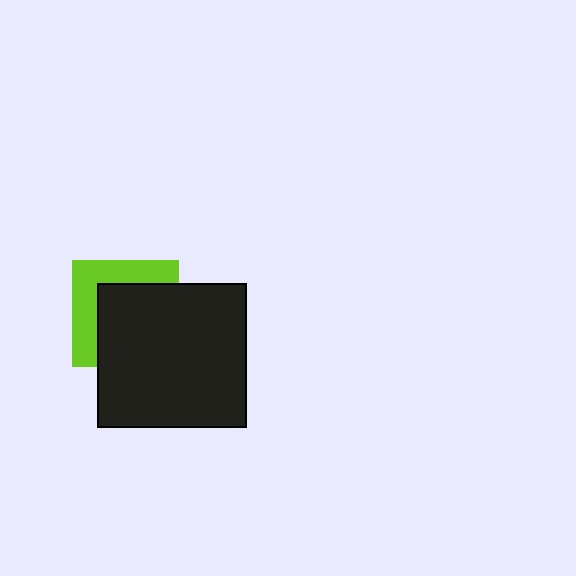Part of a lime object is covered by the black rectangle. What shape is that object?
It is a square.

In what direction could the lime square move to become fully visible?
The lime square could move toward the upper-left. That would shift it out from behind the black rectangle entirely.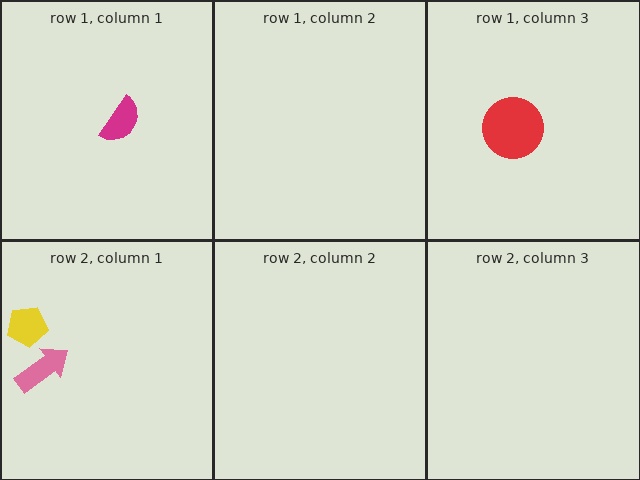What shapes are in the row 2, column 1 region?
The pink arrow, the yellow pentagon.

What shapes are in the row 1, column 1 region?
The magenta semicircle.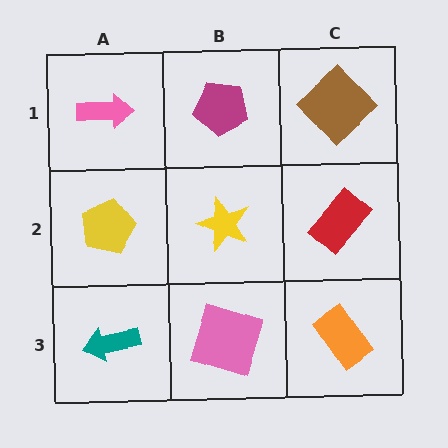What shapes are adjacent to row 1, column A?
A yellow pentagon (row 2, column A), a magenta pentagon (row 1, column B).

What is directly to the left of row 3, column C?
A pink square.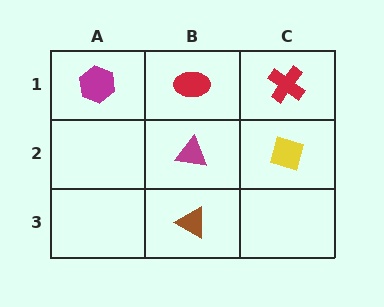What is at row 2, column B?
A magenta triangle.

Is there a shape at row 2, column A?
No, that cell is empty.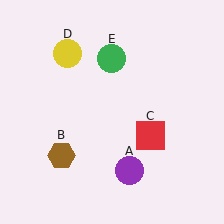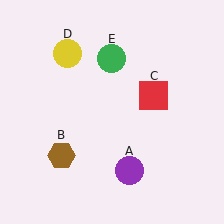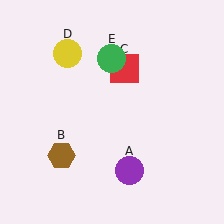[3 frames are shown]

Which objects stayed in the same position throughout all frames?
Purple circle (object A) and brown hexagon (object B) and yellow circle (object D) and green circle (object E) remained stationary.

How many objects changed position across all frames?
1 object changed position: red square (object C).